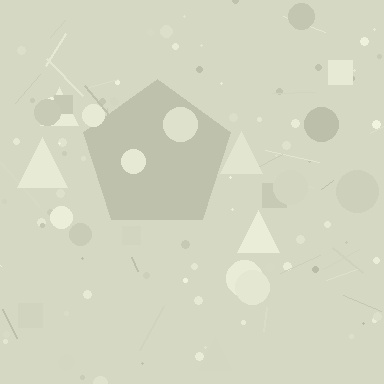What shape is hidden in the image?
A pentagon is hidden in the image.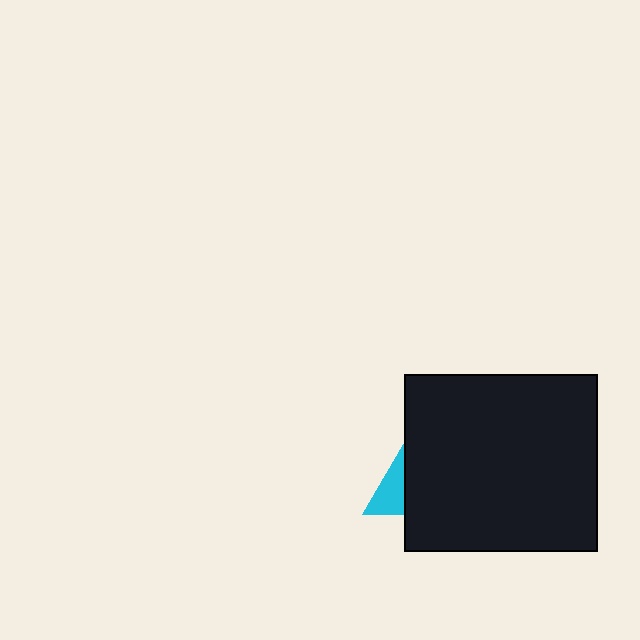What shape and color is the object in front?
The object in front is a black rectangle.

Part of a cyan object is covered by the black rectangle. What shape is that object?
It is a triangle.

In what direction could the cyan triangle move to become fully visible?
The cyan triangle could move left. That would shift it out from behind the black rectangle entirely.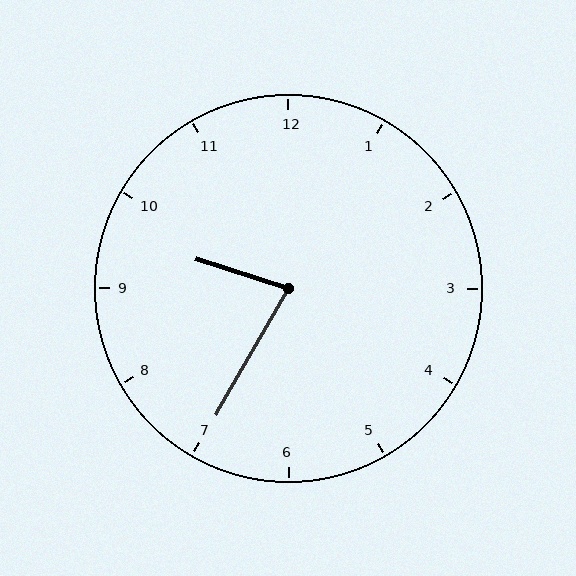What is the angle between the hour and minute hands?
Approximately 78 degrees.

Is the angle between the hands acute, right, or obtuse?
It is acute.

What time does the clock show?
9:35.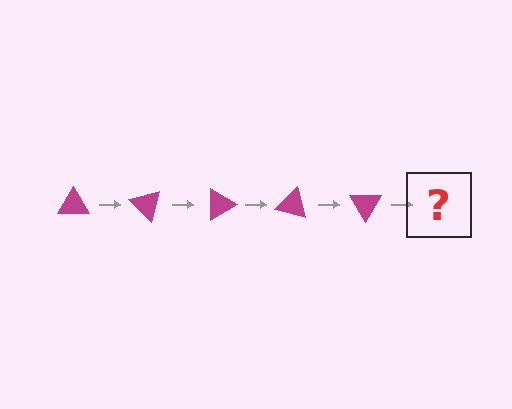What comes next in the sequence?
The next element should be a magenta triangle rotated 225 degrees.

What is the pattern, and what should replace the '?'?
The pattern is that the triangle rotates 45 degrees each step. The '?' should be a magenta triangle rotated 225 degrees.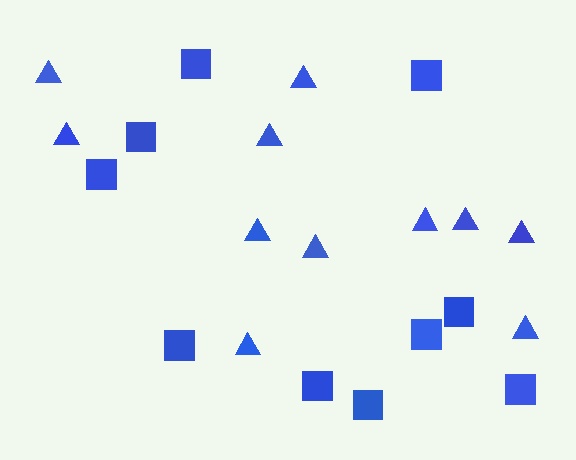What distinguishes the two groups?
There are 2 groups: one group of triangles (11) and one group of squares (10).